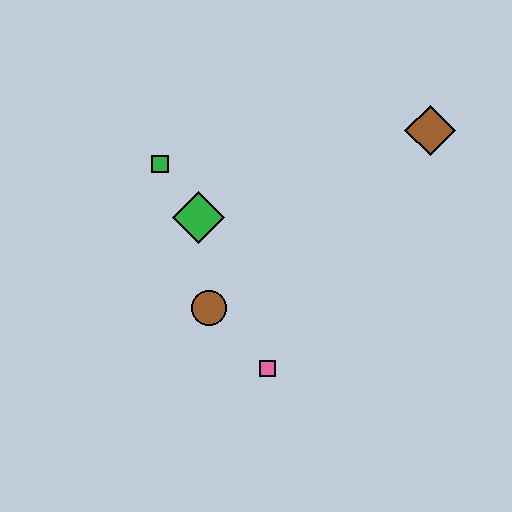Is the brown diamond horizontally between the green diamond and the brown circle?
No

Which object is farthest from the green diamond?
The brown diamond is farthest from the green diamond.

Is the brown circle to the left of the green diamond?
No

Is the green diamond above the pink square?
Yes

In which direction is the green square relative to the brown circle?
The green square is above the brown circle.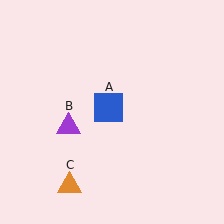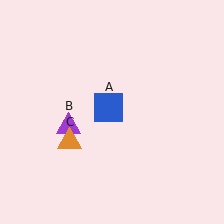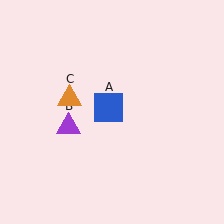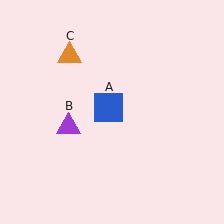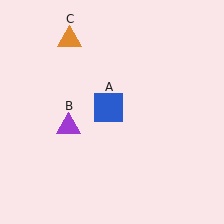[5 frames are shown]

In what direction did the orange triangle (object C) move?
The orange triangle (object C) moved up.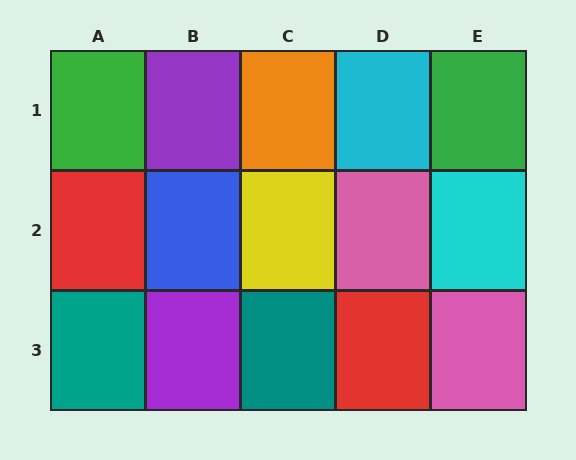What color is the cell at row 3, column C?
Teal.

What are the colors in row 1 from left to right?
Green, purple, orange, cyan, green.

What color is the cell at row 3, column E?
Pink.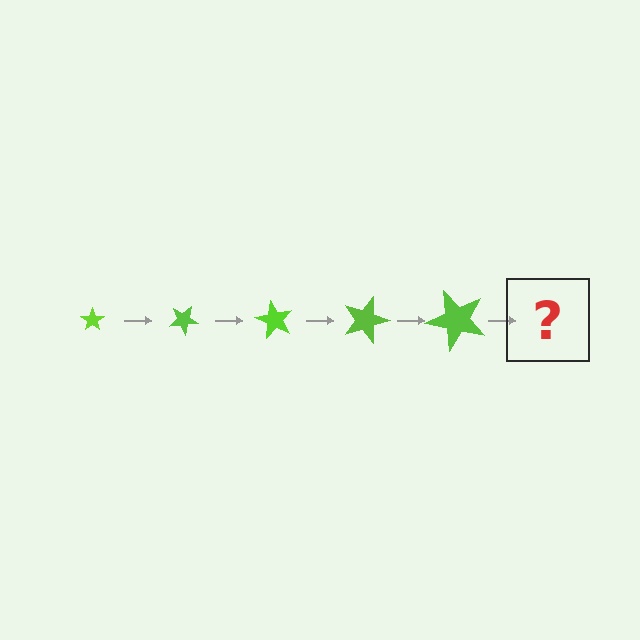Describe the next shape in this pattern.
It should be a star, larger than the previous one and rotated 150 degrees from the start.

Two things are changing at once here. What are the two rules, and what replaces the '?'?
The two rules are that the star grows larger each step and it rotates 30 degrees each step. The '?' should be a star, larger than the previous one and rotated 150 degrees from the start.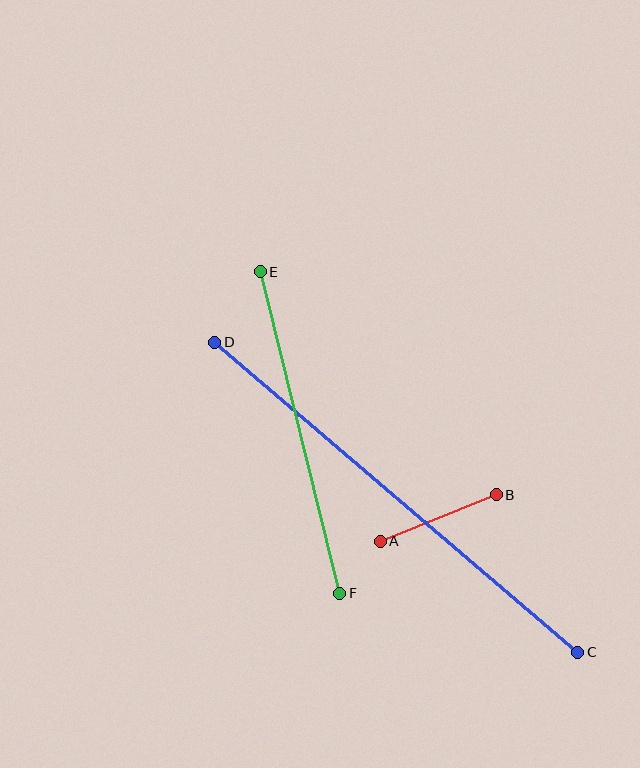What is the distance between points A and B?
The distance is approximately 125 pixels.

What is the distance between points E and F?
The distance is approximately 331 pixels.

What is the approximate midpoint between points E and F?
The midpoint is at approximately (300, 433) pixels.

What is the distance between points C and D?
The distance is approximately 477 pixels.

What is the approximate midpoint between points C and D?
The midpoint is at approximately (396, 497) pixels.